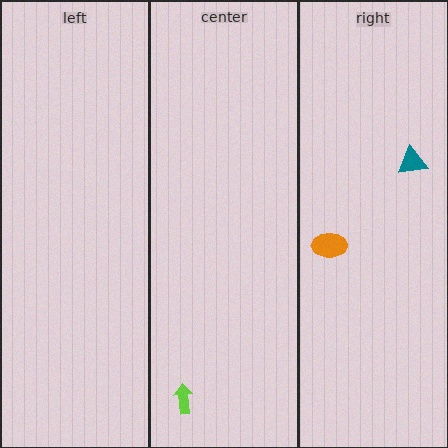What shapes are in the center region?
The lime arrow.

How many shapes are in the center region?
1.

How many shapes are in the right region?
2.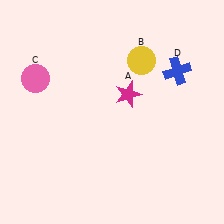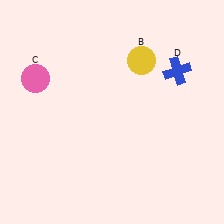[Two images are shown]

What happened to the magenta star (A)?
The magenta star (A) was removed in Image 2. It was in the top-right area of Image 1.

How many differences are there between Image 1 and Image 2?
There is 1 difference between the two images.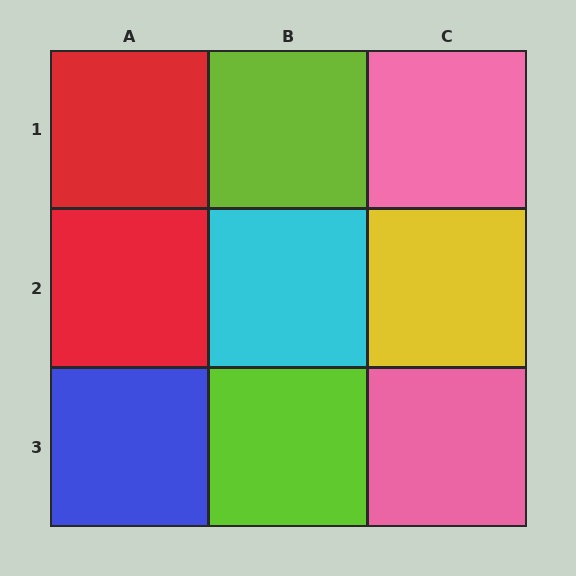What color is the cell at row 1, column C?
Pink.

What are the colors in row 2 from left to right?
Red, cyan, yellow.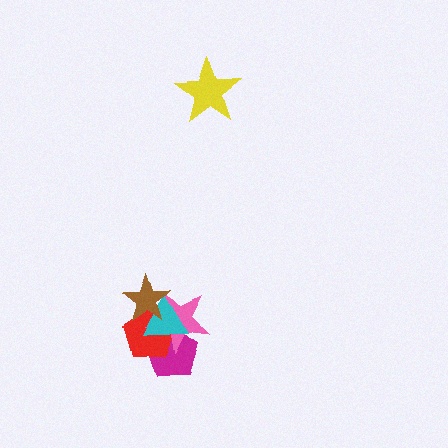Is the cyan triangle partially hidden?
Yes, it is partially covered by another shape.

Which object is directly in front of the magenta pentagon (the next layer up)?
The red pentagon is directly in front of the magenta pentagon.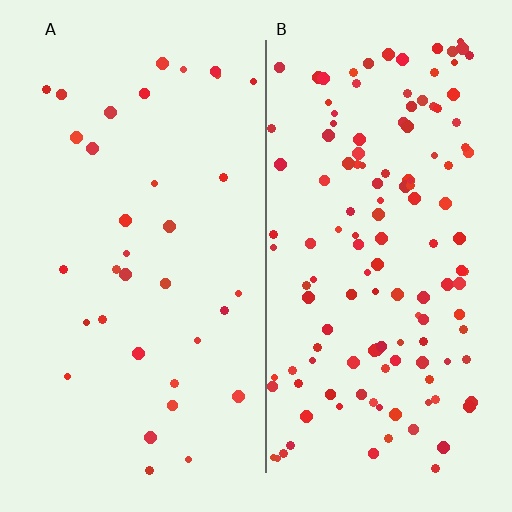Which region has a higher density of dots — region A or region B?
B (the right).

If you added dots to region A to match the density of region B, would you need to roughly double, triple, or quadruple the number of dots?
Approximately quadruple.